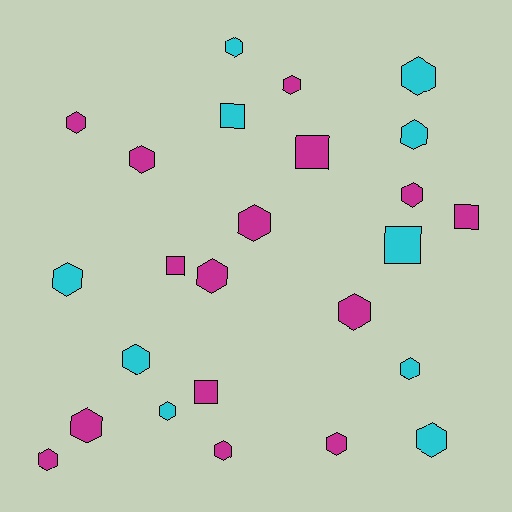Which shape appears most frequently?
Hexagon, with 19 objects.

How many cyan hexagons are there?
There are 8 cyan hexagons.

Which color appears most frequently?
Magenta, with 15 objects.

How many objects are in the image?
There are 25 objects.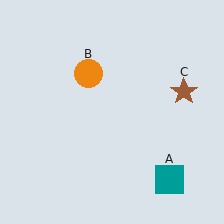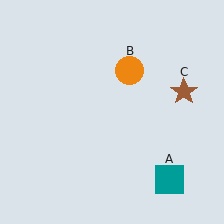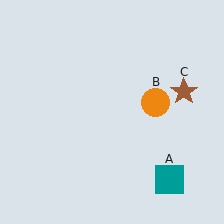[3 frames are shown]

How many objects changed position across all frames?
1 object changed position: orange circle (object B).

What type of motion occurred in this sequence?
The orange circle (object B) rotated clockwise around the center of the scene.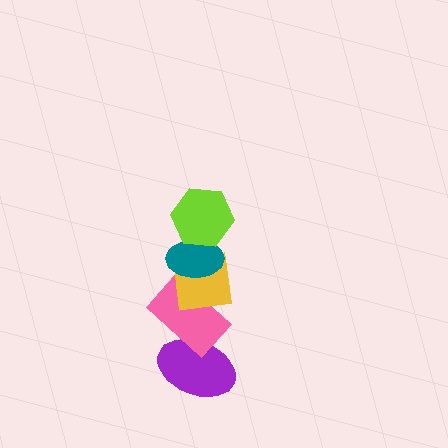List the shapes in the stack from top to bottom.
From top to bottom: the lime hexagon, the teal ellipse, the yellow square, the pink rectangle, the purple ellipse.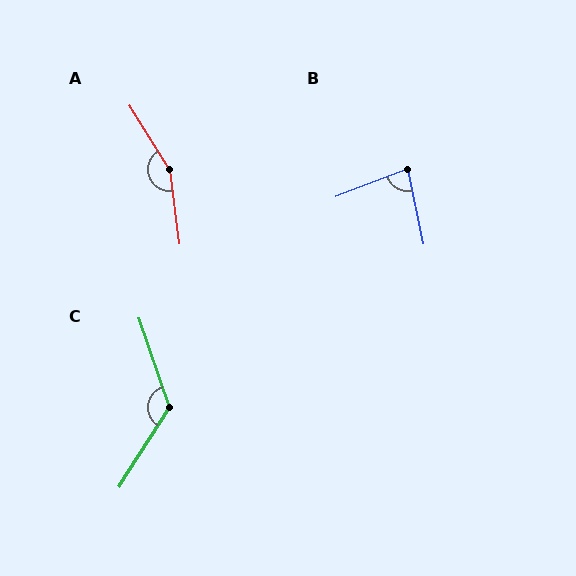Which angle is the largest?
A, at approximately 155 degrees.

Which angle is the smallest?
B, at approximately 81 degrees.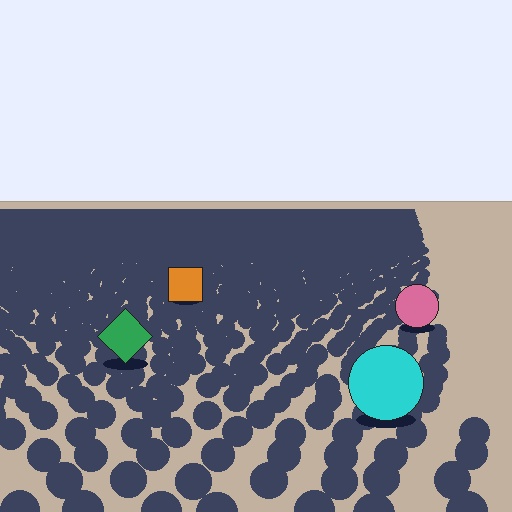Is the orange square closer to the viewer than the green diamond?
No. The green diamond is closer — you can tell from the texture gradient: the ground texture is coarser near it.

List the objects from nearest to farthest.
From nearest to farthest: the cyan circle, the green diamond, the pink circle, the orange square.